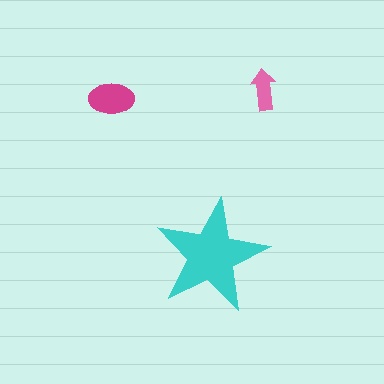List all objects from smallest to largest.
The pink arrow, the magenta ellipse, the cyan star.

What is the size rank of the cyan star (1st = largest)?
1st.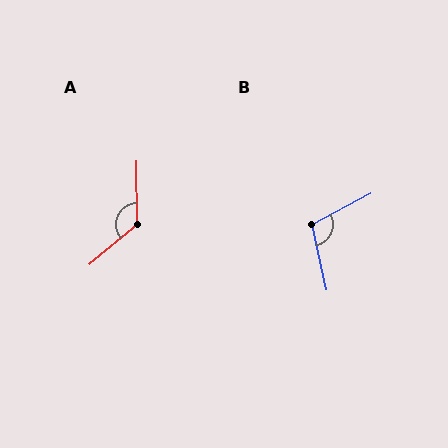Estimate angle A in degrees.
Approximately 129 degrees.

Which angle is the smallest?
B, at approximately 105 degrees.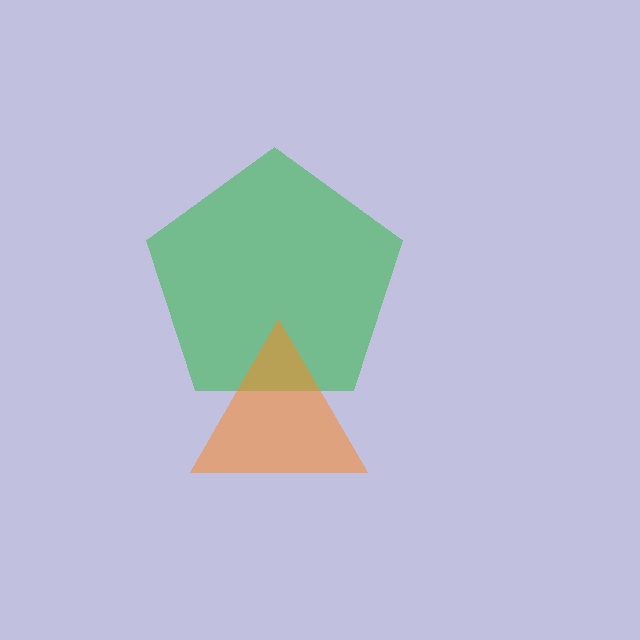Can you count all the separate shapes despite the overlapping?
Yes, there are 2 separate shapes.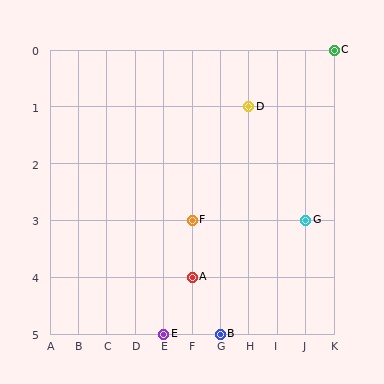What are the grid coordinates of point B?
Point B is at grid coordinates (G, 5).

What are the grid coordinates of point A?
Point A is at grid coordinates (F, 4).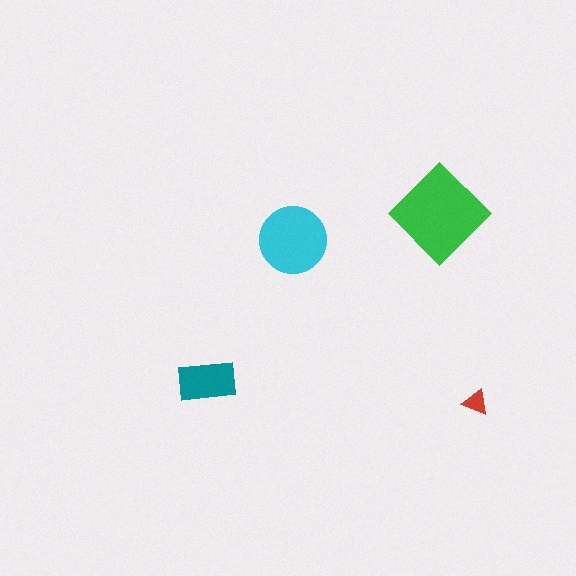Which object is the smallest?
The red triangle.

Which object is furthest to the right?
The red triangle is rightmost.